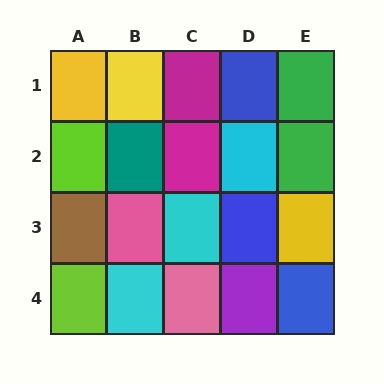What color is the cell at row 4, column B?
Cyan.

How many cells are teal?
1 cell is teal.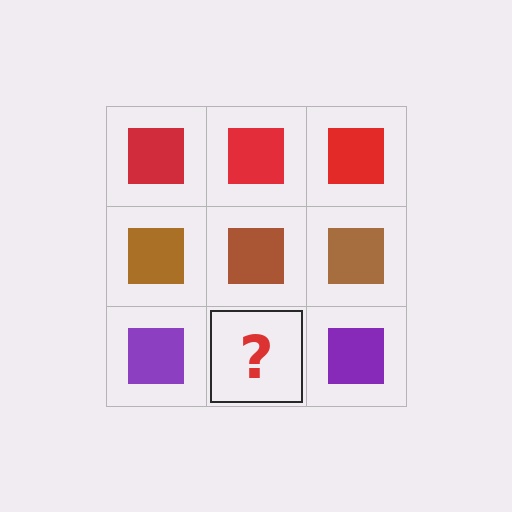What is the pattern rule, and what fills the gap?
The rule is that each row has a consistent color. The gap should be filled with a purple square.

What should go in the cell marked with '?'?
The missing cell should contain a purple square.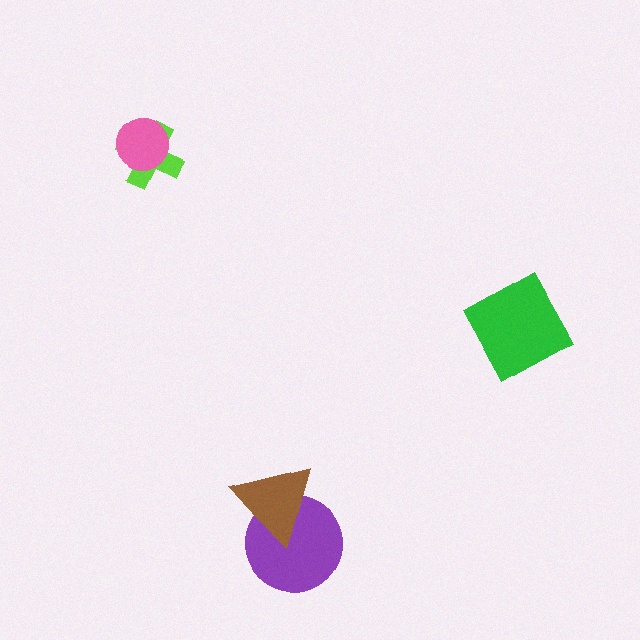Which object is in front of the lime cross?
The pink circle is in front of the lime cross.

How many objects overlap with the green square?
0 objects overlap with the green square.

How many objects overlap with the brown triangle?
1 object overlaps with the brown triangle.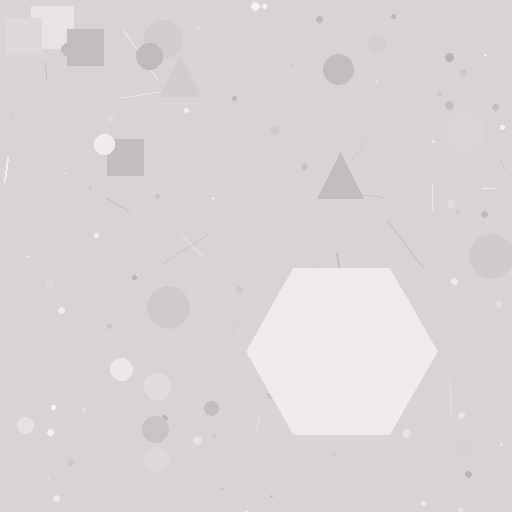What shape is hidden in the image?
A hexagon is hidden in the image.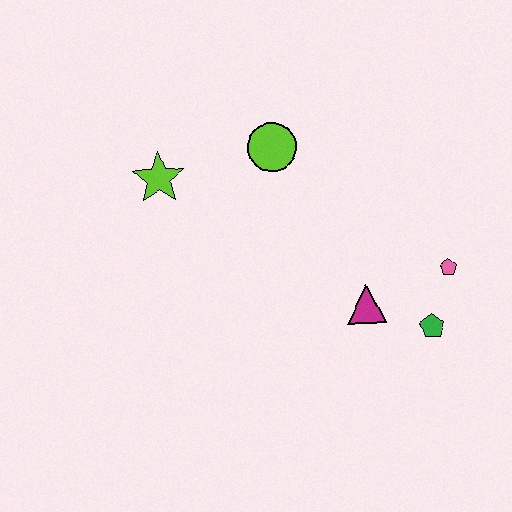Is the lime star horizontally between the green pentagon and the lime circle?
No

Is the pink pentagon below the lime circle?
Yes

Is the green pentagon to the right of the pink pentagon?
No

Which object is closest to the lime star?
The lime circle is closest to the lime star.